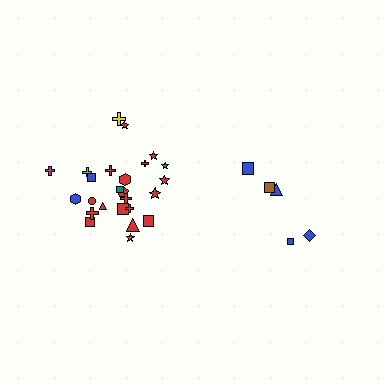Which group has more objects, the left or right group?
The left group.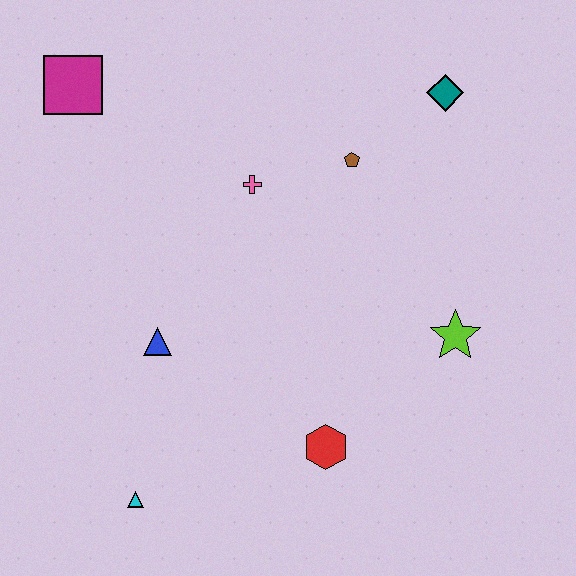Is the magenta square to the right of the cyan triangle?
No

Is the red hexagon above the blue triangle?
No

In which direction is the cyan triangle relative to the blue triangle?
The cyan triangle is below the blue triangle.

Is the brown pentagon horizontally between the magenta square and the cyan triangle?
No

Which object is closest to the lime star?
The red hexagon is closest to the lime star.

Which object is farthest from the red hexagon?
The magenta square is farthest from the red hexagon.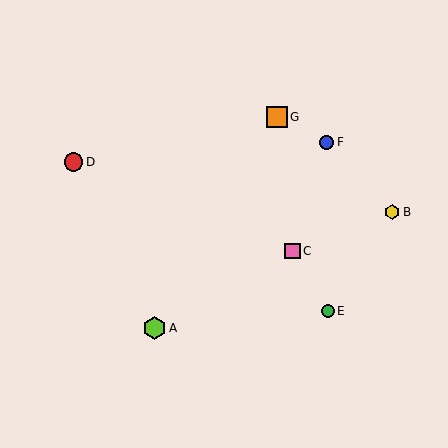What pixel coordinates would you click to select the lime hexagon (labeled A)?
Click at (154, 328) to select the lime hexagon A.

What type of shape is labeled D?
Shape D is a red circle.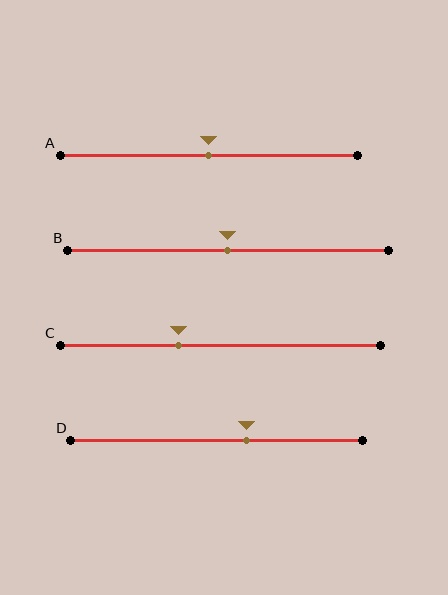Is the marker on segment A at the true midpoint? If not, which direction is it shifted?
Yes, the marker on segment A is at the true midpoint.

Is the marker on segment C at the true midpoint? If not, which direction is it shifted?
No, the marker on segment C is shifted to the left by about 13% of the segment length.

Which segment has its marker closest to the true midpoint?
Segment A has its marker closest to the true midpoint.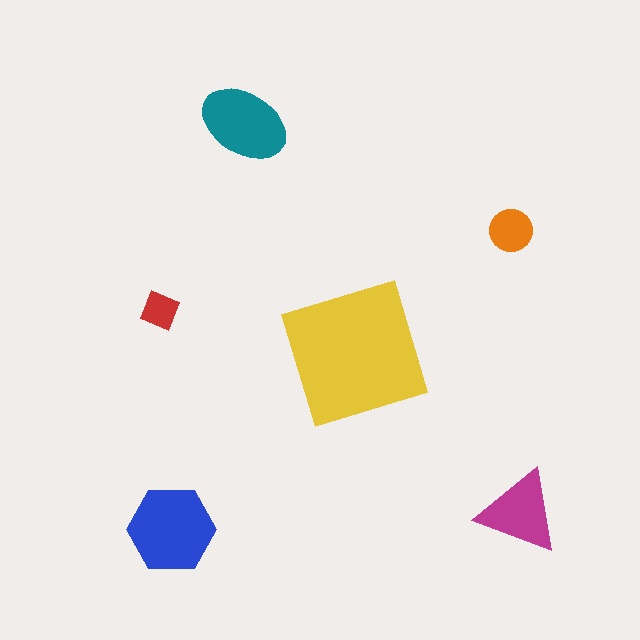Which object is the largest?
The yellow square.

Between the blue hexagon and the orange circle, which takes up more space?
The blue hexagon.